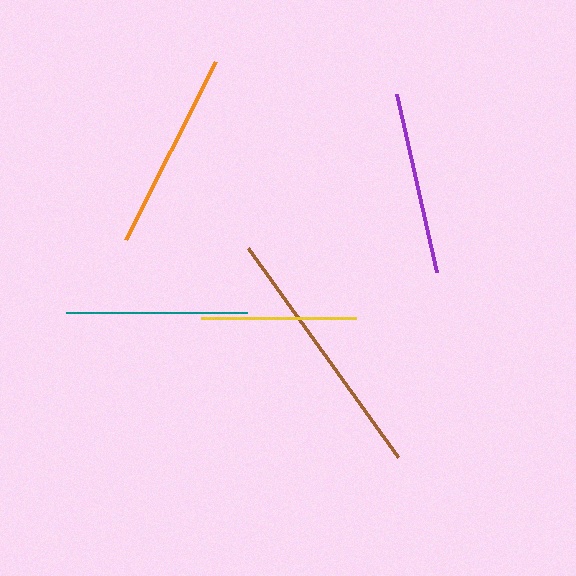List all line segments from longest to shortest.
From longest to shortest: brown, orange, purple, teal, yellow.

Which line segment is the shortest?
The yellow line is the shortest at approximately 156 pixels.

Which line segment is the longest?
The brown line is the longest at approximately 257 pixels.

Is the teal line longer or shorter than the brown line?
The brown line is longer than the teal line.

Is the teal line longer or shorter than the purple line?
The purple line is longer than the teal line.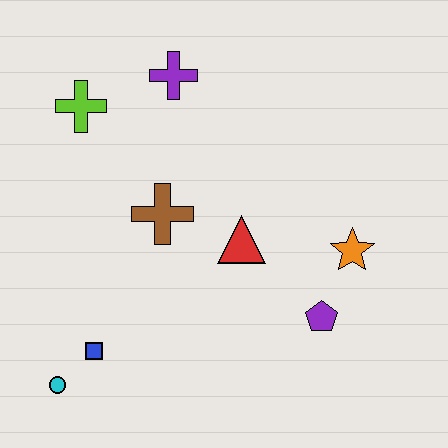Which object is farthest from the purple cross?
The cyan circle is farthest from the purple cross.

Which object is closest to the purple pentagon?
The orange star is closest to the purple pentagon.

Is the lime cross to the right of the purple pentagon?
No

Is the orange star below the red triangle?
Yes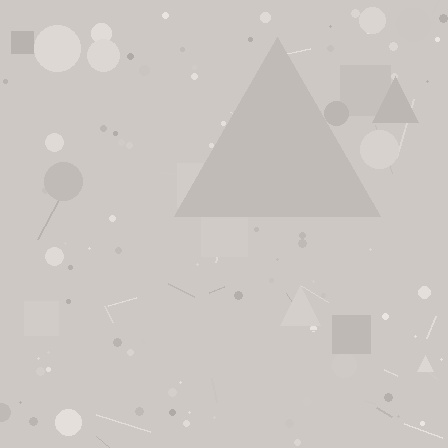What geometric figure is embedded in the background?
A triangle is embedded in the background.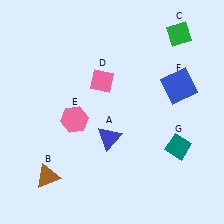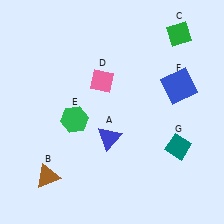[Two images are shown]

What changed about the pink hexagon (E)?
In Image 1, E is pink. In Image 2, it changed to green.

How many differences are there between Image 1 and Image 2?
There is 1 difference between the two images.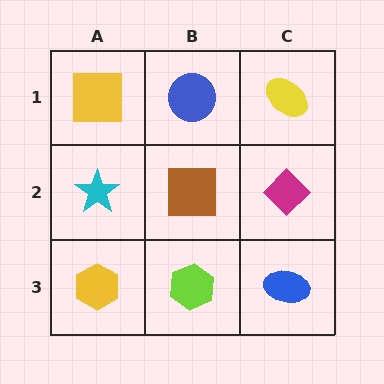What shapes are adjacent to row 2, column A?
A yellow square (row 1, column A), a yellow hexagon (row 3, column A), a brown square (row 2, column B).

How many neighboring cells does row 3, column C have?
2.